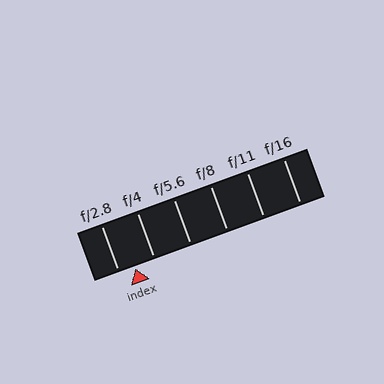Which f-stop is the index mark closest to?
The index mark is closest to f/2.8.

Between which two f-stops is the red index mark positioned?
The index mark is between f/2.8 and f/4.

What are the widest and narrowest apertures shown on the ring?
The widest aperture shown is f/2.8 and the narrowest is f/16.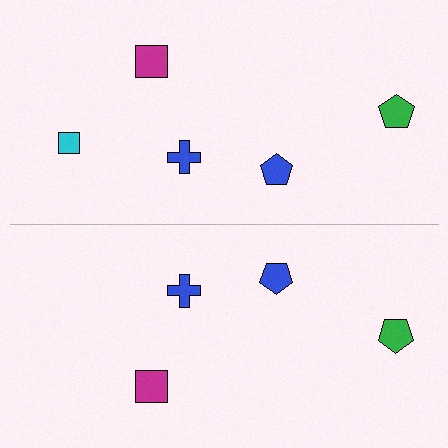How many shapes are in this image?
There are 9 shapes in this image.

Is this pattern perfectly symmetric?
No, the pattern is not perfectly symmetric. A cyan square is missing from the bottom side.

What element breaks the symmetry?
A cyan square is missing from the bottom side.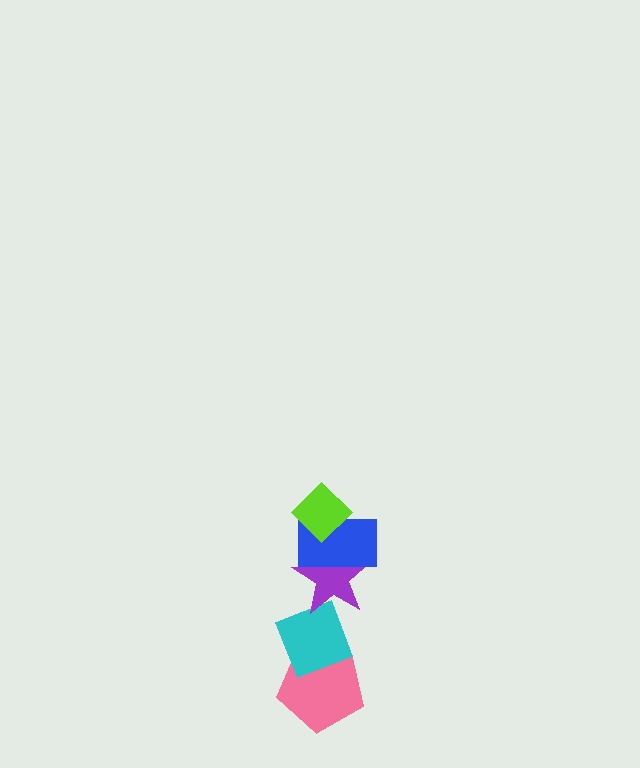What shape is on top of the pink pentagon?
The cyan diamond is on top of the pink pentagon.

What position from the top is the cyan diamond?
The cyan diamond is 4th from the top.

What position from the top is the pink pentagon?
The pink pentagon is 5th from the top.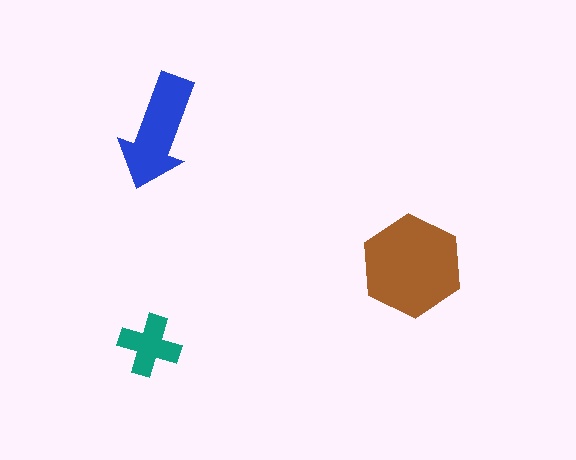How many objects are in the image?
There are 3 objects in the image.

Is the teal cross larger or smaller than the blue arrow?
Smaller.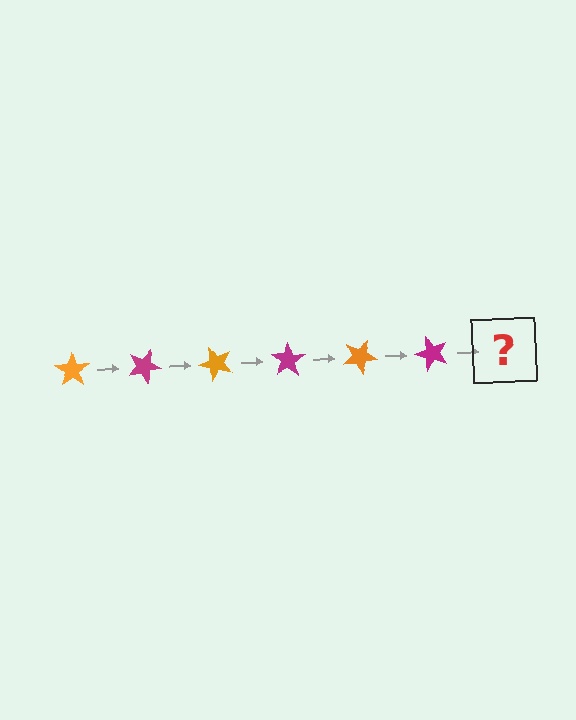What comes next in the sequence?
The next element should be an orange star, rotated 150 degrees from the start.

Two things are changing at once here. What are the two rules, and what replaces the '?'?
The two rules are that it rotates 25 degrees each step and the color cycles through orange and magenta. The '?' should be an orange star, rotated 150 degrees from the start.